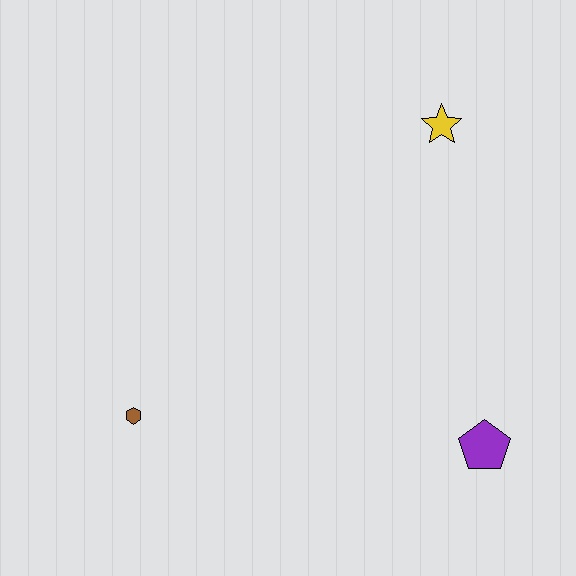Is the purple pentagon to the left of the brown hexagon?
No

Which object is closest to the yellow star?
The purple pentagon is closest to the yellow star.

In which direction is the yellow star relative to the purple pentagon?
The yellow star is above the purple pentagon.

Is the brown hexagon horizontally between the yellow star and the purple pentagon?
No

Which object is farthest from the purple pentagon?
The brown hexagon is farthest from the purple pentagon.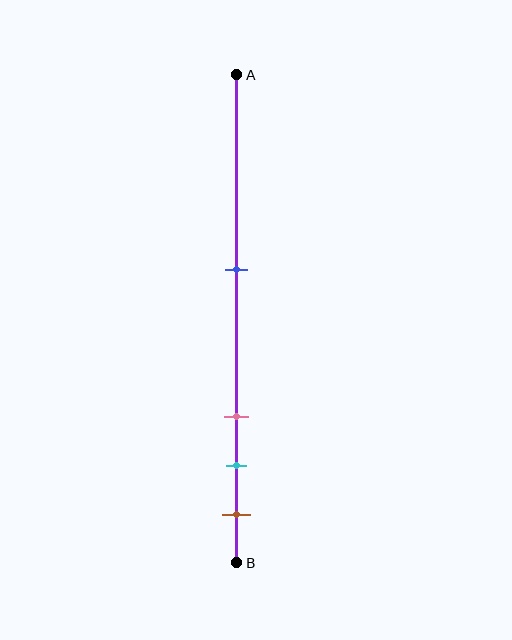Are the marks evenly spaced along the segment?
No, the marks are not evenly spaced.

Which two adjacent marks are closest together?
The cyan and brown marks are the closest adjacent pair.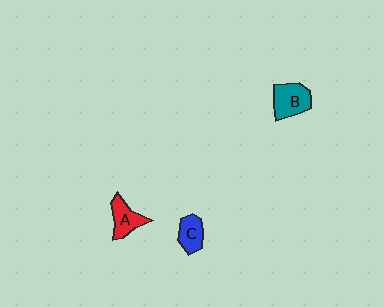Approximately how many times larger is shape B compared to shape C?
Approximately 1.4 times.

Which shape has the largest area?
Shape B (teal).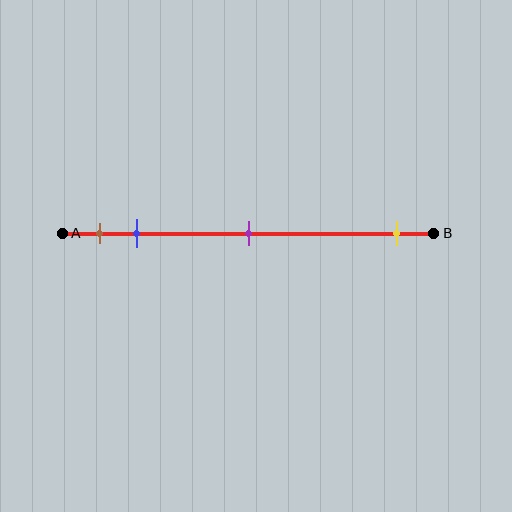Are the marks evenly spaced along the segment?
No, the marks are not evenly spaced.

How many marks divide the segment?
There are 4 marks dividing the segment.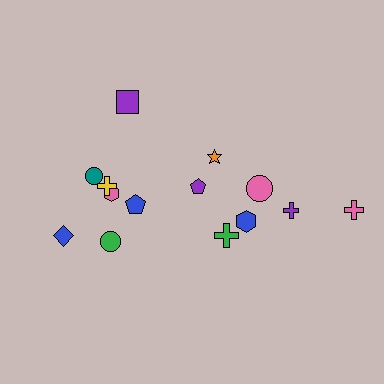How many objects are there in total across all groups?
There are 14 objects.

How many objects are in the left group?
There are 8 objects.